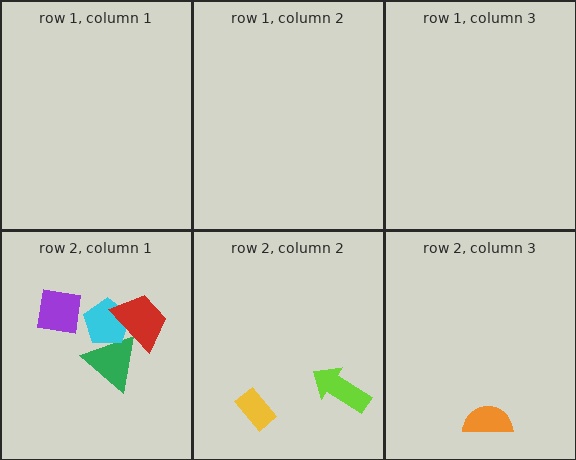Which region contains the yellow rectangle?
The row 2, column 2 region.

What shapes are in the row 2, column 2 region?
The lime arrow, the yellow rectangle.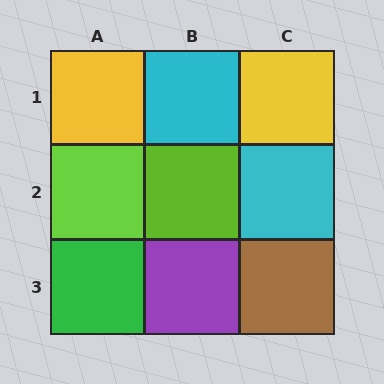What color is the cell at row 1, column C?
Yellow.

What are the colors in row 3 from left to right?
Green, purple, brown.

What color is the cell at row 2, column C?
Cyan.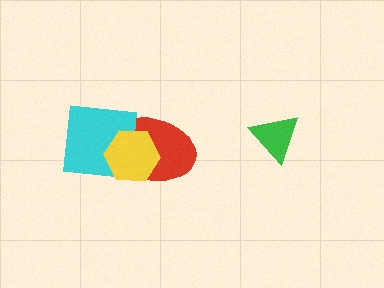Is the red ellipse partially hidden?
Yes, it is partially covered by another shape.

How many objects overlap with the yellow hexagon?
2 objects overlap with the yellow hexagon.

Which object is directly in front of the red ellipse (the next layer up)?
The cyan square is directly in front of the red ellipse.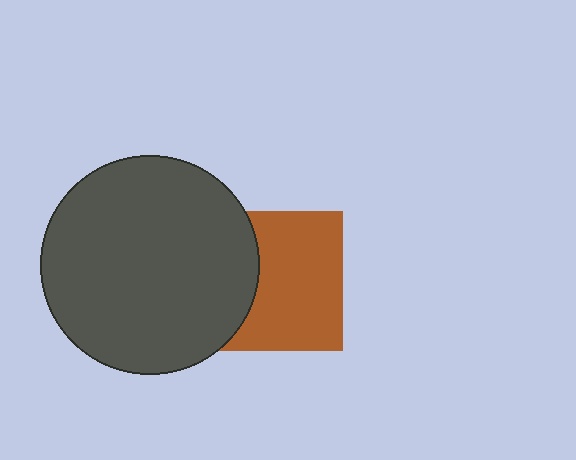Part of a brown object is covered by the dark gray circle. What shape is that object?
It is a square.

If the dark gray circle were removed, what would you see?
You would see the complete brown square.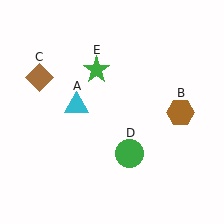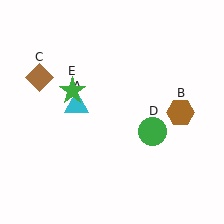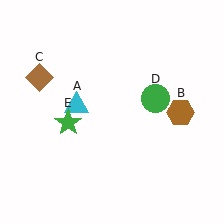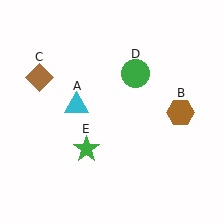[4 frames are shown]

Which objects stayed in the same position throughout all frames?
Cyan triangle (object A) and brown hexagon (object B) and brown diamond (object C) remained stationary.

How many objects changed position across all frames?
2 objects changed position: green circle (object D), green star (object E).